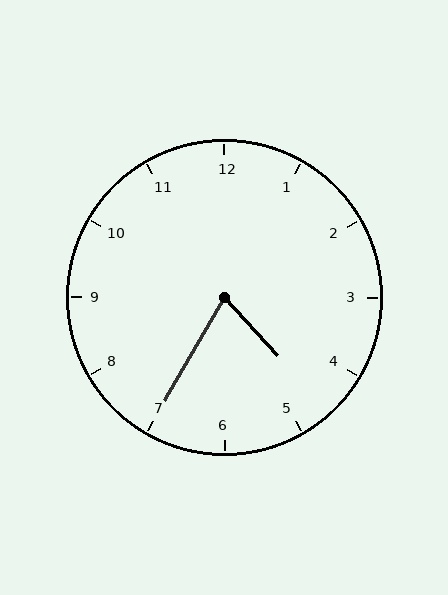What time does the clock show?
4:35.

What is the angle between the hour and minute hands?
Approximately 72 degrees.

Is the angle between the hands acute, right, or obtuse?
It is acute.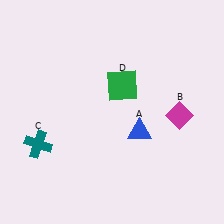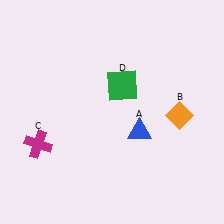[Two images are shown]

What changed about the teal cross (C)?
In Image 1, C is teal. In Image 2, it changed to magenta.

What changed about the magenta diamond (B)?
In Image 1, B is magenta. In Image 2, it changed to orange.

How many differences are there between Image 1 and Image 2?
There are 2 differences between the two images.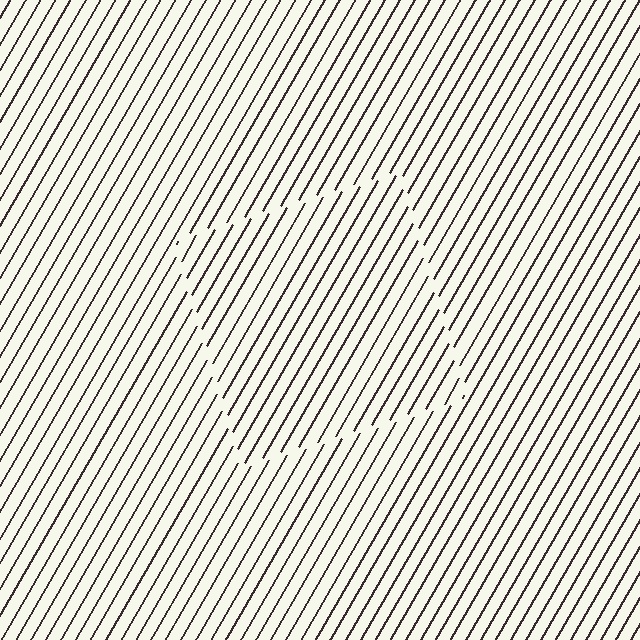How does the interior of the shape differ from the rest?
The interior of the shape contains the same grating, shifted by half a period — the contour is defined by the phase discontinuity where line-ends from the inner and outer gratings abut.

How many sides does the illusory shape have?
4 sides — the line-ends trace a square.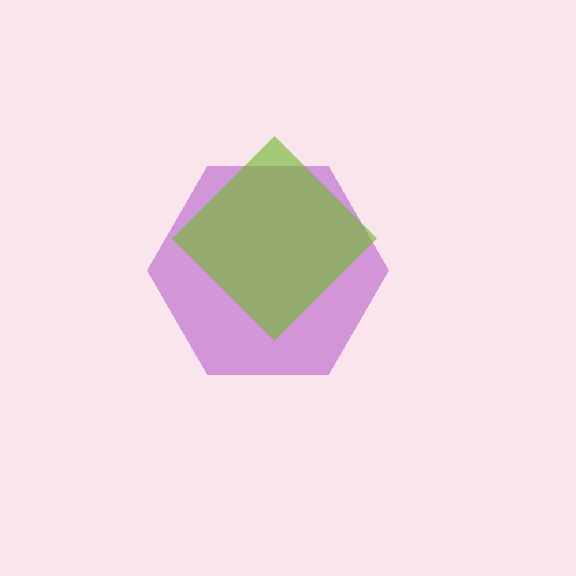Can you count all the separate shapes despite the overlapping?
Yes, there are 2 separate shapes.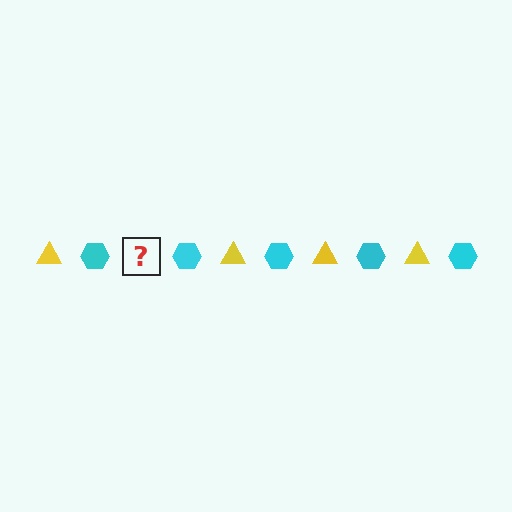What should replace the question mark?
The question mark should be replaced with a yellow triangle.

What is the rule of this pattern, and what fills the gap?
The rule is that the pattern alternates between yellow triangle and cyan hexagon. The gap should be filled with a yellow triangle.